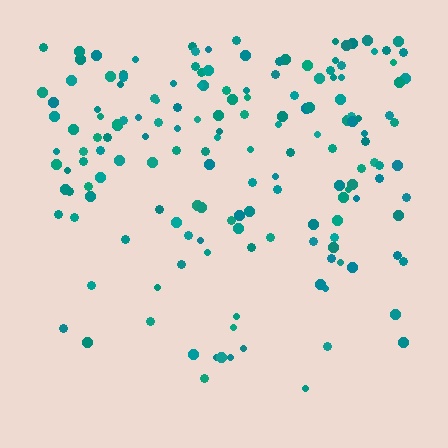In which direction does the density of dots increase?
From bottom to top, with the top side densest.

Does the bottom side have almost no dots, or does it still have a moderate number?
Still a moderate number, just noticeably fewer than the top.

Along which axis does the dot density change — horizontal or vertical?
Vertical.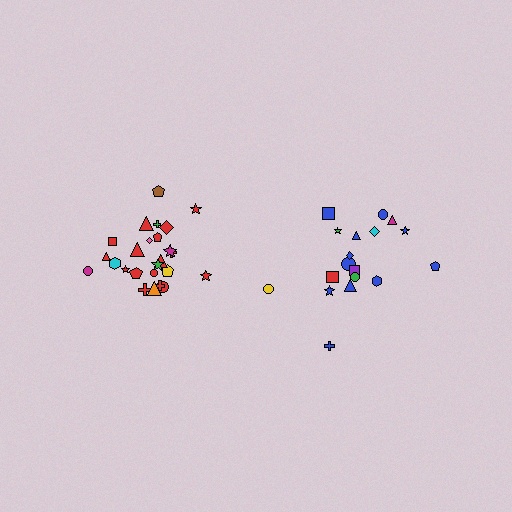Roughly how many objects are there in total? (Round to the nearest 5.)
Roughly 45 objects in total.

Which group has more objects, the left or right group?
The left group.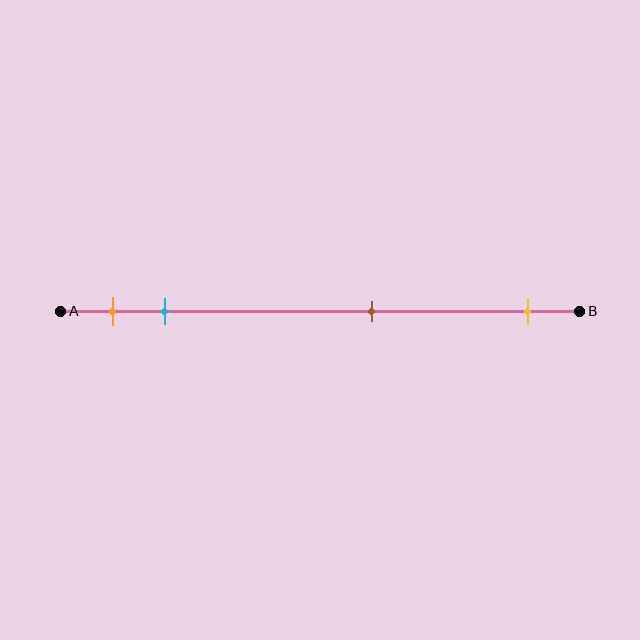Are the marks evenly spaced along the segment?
No, the marks are not evenly spaced.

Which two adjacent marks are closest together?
The orange and cyan marks are the closest adjacent pair.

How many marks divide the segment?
There are 4 marks dividing the segment.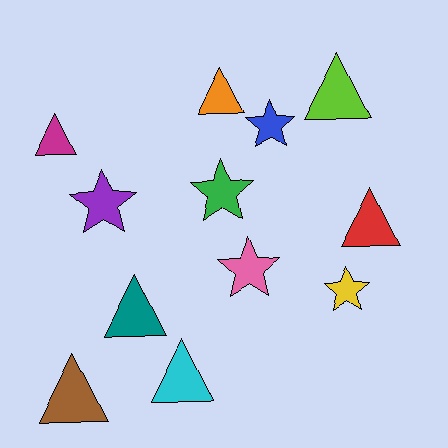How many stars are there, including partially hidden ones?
There are 5 stars.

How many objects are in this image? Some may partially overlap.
There are 12 objects.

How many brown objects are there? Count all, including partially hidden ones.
There is 1 brown object.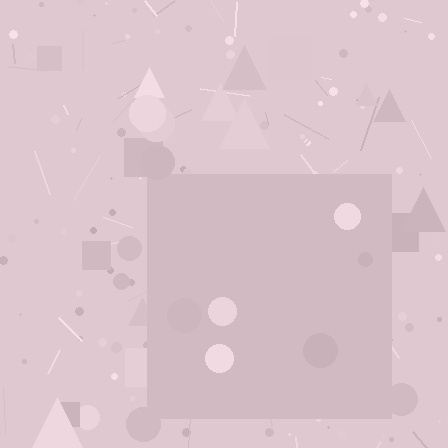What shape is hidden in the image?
A square is hidden in the image.